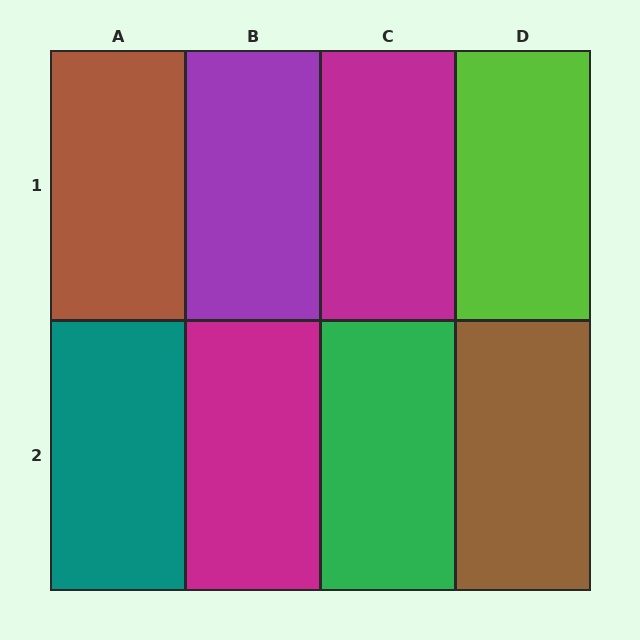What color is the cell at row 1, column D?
Lime.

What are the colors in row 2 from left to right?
Teal, magenta, green, brown.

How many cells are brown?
2 cells are brown.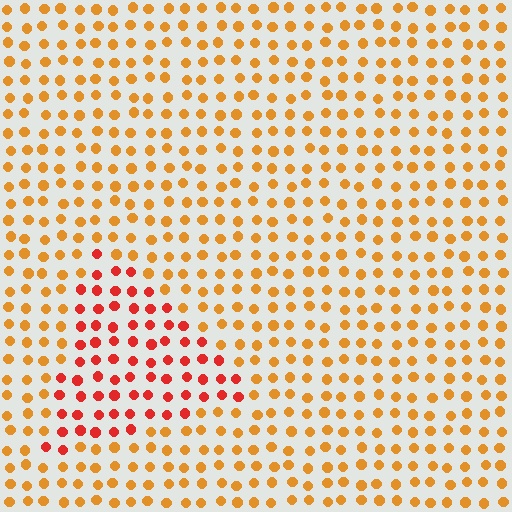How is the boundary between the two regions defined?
The boundary is defined purely by a slight shift in hue (about 33 degrees). Spacing, size, and orientation are identical on both sides.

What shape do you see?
I see a triangle.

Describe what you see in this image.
The image is filled with small orange elements in a uniform arrangement. A triangle-shaped region is visible where the elements are tinted to a slightly different hue, forming a subtle color boundary.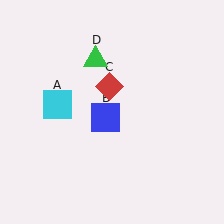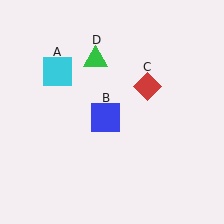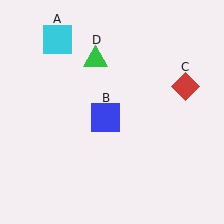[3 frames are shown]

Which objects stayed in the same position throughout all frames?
Blue square (object B) and green triangle (object D) remained stationary.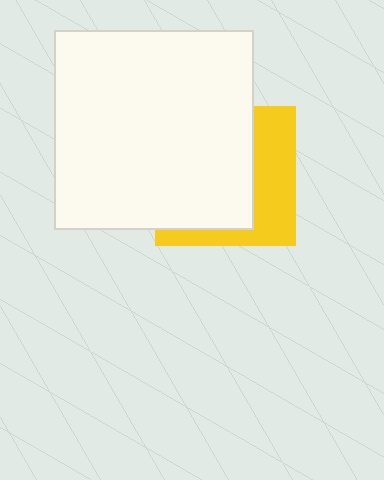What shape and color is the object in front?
The object in front is a white square.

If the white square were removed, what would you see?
You would see the complete yellow square.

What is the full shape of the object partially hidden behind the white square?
The partially hidden object is a yellow square.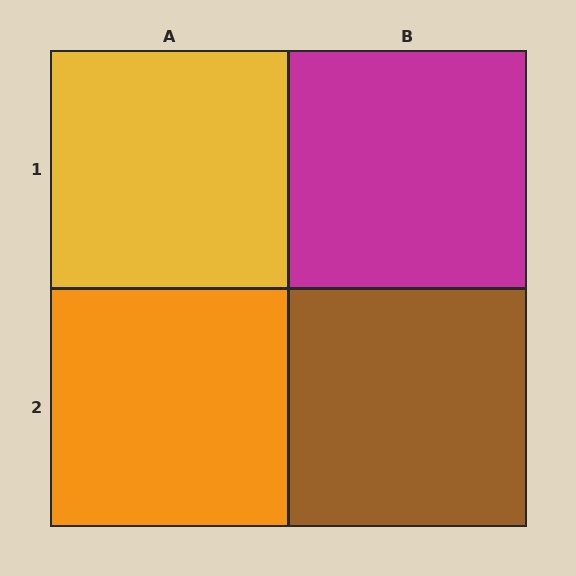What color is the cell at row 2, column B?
Brown.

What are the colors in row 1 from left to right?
Yellow, magenta.